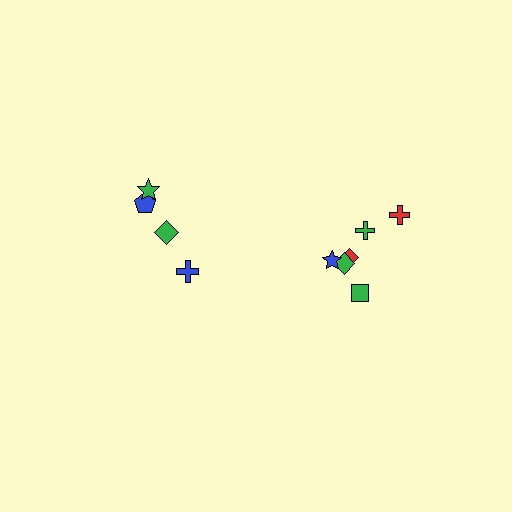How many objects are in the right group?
There are 6 objects.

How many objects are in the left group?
There are 4 objects.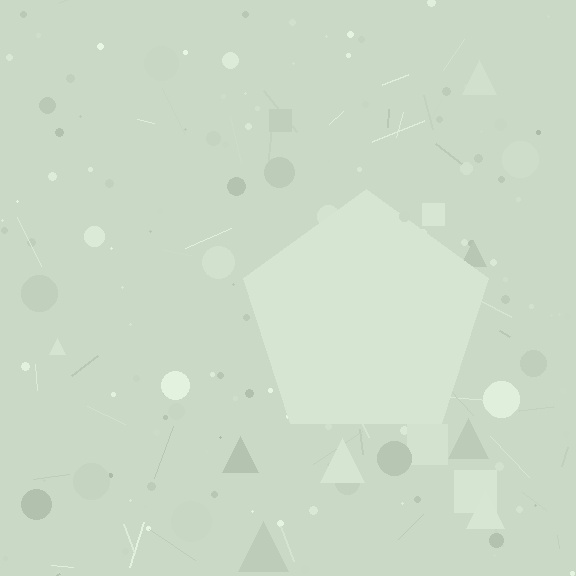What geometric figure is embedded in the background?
A pentagon is embedded in the background.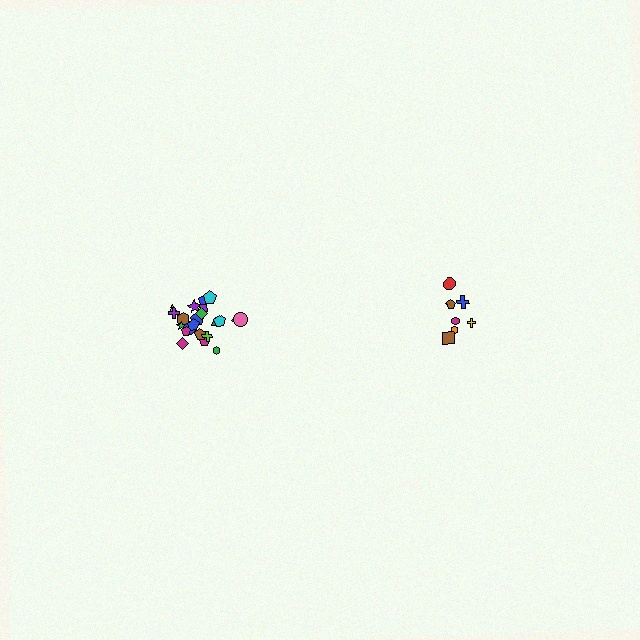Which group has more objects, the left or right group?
The left group.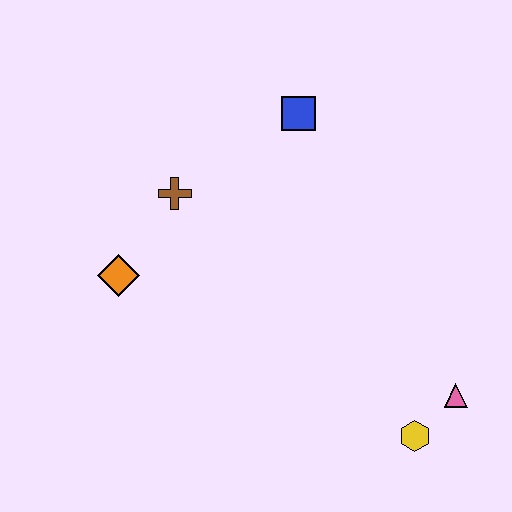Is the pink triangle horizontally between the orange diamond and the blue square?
No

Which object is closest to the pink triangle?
The yellow hexagon is closest to the pink triangle.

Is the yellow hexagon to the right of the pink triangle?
No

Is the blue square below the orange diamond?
No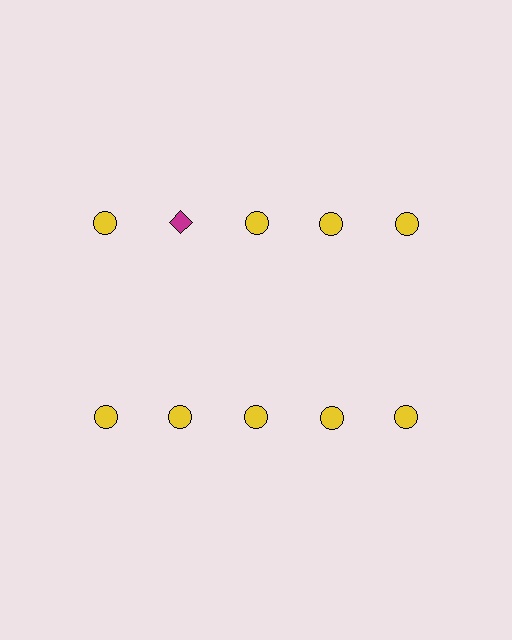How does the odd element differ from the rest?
It differs in both color (magenta instead of yellow) and shape (diamond instead of circle).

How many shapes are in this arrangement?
There are 10 shapes arranged in a grid pattern.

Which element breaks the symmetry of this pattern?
The magenta diamond in the top row, second from left column breaks the symmetry. All other shapes are yellow circles.